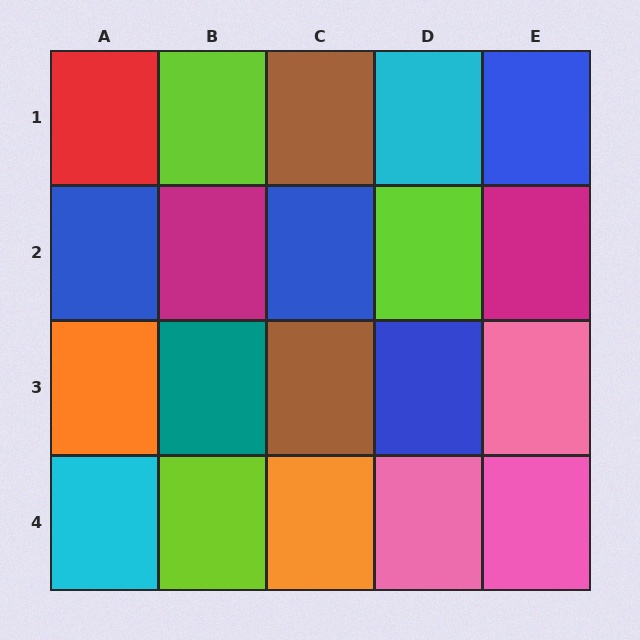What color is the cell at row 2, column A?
Blue.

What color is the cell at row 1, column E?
Blue.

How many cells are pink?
3 cells are pink.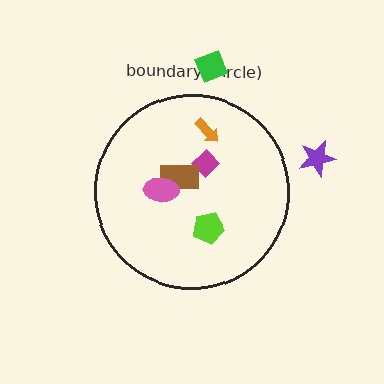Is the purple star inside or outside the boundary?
Outside.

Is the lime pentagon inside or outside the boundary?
Inside.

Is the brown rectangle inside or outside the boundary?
Inside.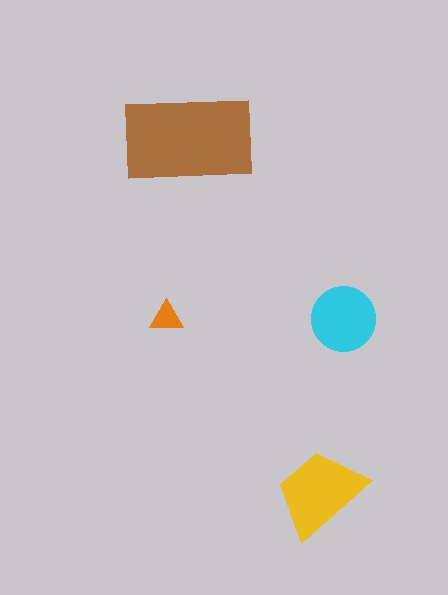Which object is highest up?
The brown rectangle is topmost.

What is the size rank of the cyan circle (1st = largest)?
3rd.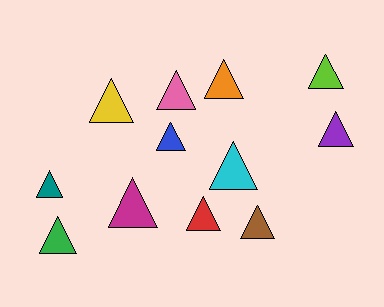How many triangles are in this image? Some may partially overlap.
There are 12 triangles.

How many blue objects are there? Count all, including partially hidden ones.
There is 1 blue object.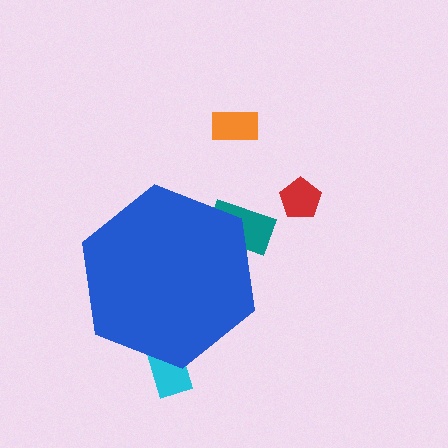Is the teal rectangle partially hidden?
Yes, the teal rectangle is partially hidden behind the blue hexagon.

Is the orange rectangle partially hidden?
No, the orange rectangle is fully visible.